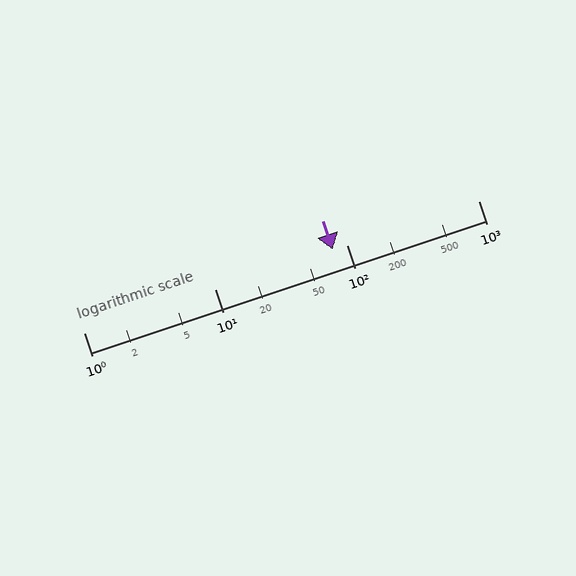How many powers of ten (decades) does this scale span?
The scale spans 3 decades, from 1 to 1000.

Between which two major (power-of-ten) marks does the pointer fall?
The pointer is between 10 and 100.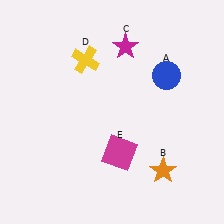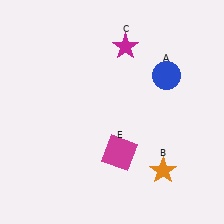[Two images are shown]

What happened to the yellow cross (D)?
The yellow cross (D) was removed in Image 2. It was in the top-left area of Image 1.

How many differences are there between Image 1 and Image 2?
There is 1 difference between the two images.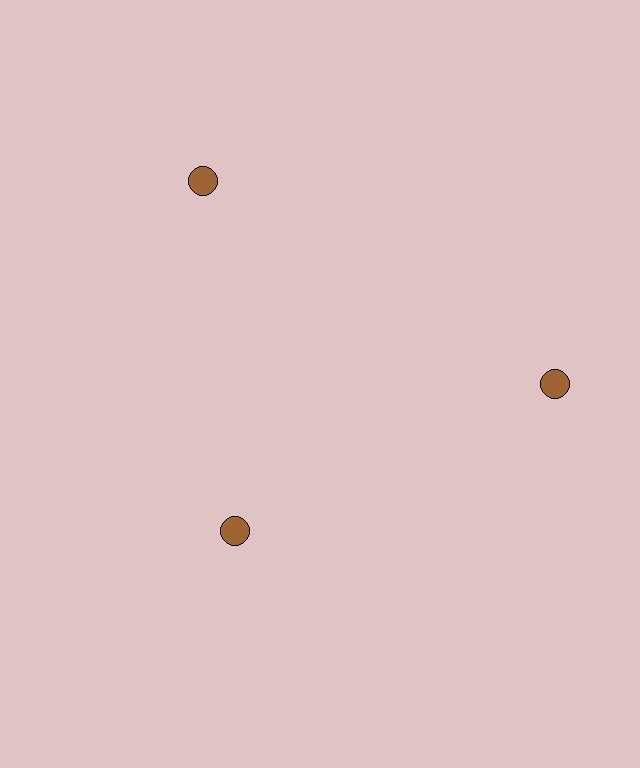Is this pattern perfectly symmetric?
No. The 3 brown circles are arranged in a ring, but one element near the 7 o'clock position is pulled inward toward the center, breaking the 3-fold rotational symmetry.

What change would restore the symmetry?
The symmetry would be restored by moving it outward, back onto the ring so that all 3 circles sit at equal angles and equal distance from the center.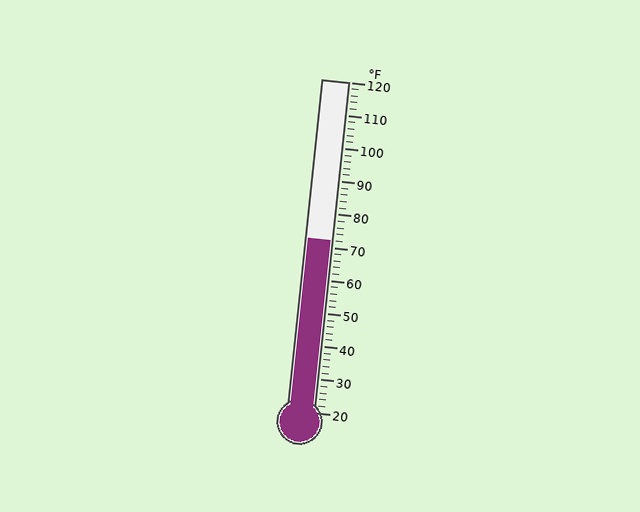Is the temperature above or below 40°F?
The temperature is above 40°F.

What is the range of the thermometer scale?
The thermometer scale ranges from 20°F to 120°F.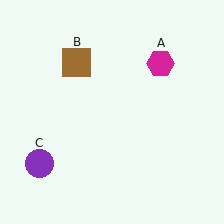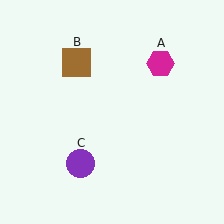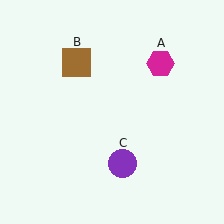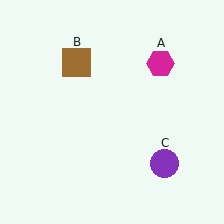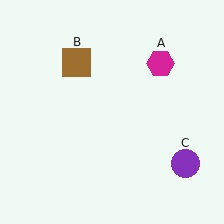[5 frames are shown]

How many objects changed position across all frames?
1 object changed position: purple circle (object C).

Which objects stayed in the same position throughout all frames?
Magenta hexagon (object A) and brown square (object B) remained stationary.